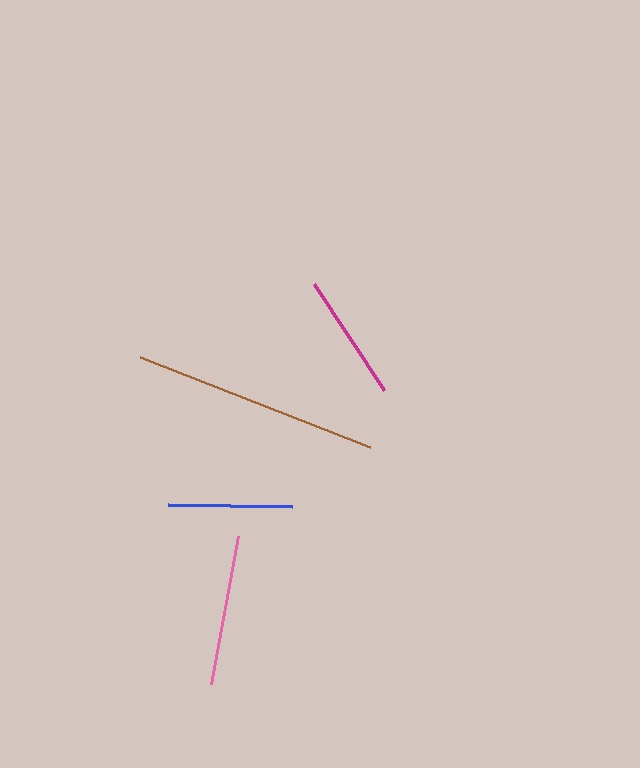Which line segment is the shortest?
The blue line is the shortest at approximately 124 pixels.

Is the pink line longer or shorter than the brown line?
The brown line is longer than the pink line.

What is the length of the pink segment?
The pink segment is approximately 150 pixels long.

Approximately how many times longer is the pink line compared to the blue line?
The pink line is approximately 1.2 times the length of the blue line.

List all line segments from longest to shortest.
From longest to shortest: brown, pink, magenta, blue.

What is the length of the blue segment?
The blue segment is approximately 124 pixels long.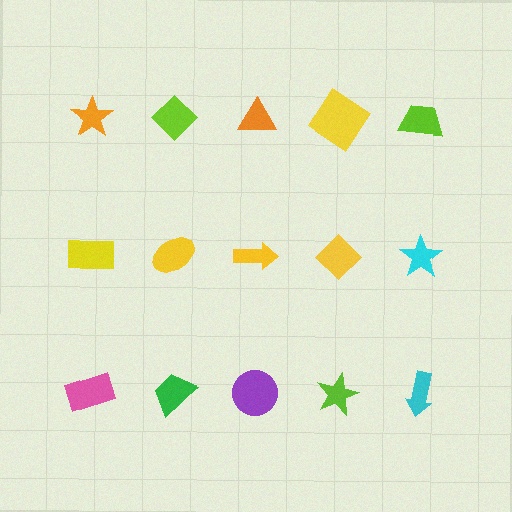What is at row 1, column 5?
A lime trapezoid.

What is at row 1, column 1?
An orange star.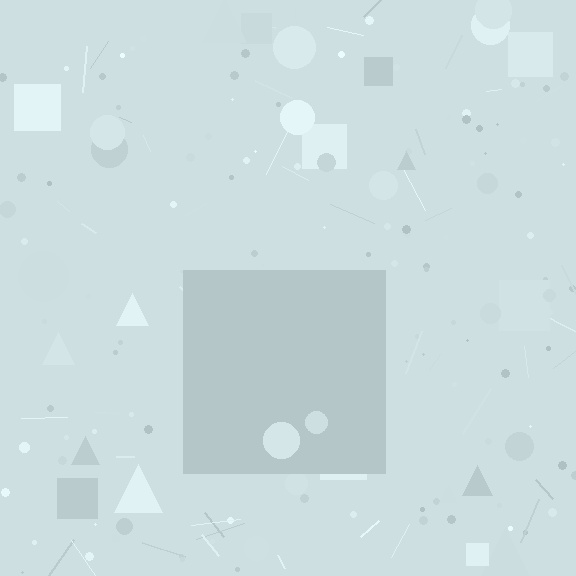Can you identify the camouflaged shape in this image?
The camouflaged shape is a square.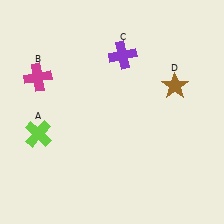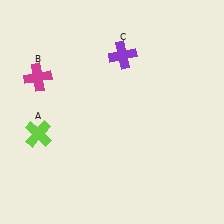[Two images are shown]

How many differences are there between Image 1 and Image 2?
There is 1 difference between the two images.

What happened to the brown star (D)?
The brown star (D) was removed in Image 2. It was in the top-right area of Image 1.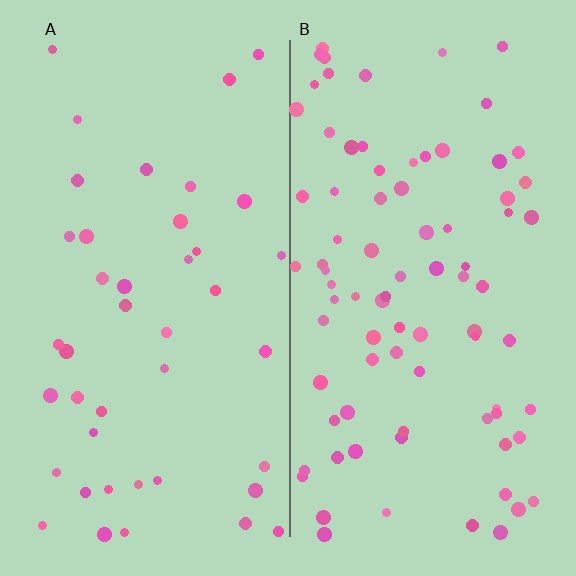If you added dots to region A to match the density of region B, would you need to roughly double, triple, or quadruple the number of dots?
Approximately double.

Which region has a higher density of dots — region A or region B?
B (the right).